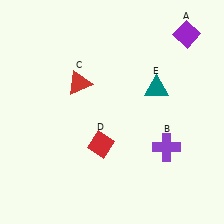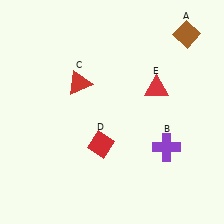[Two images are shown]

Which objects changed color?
A changed from purple to brown. E changed from teal to red.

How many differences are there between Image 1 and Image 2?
There are 2 differences between the two images.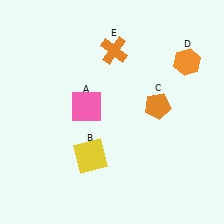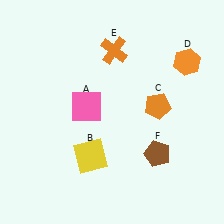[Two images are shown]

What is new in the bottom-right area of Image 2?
A brown pentagon (F) was added in the bottom-right area of Image 2.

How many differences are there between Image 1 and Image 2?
There is 1 difference between the two images.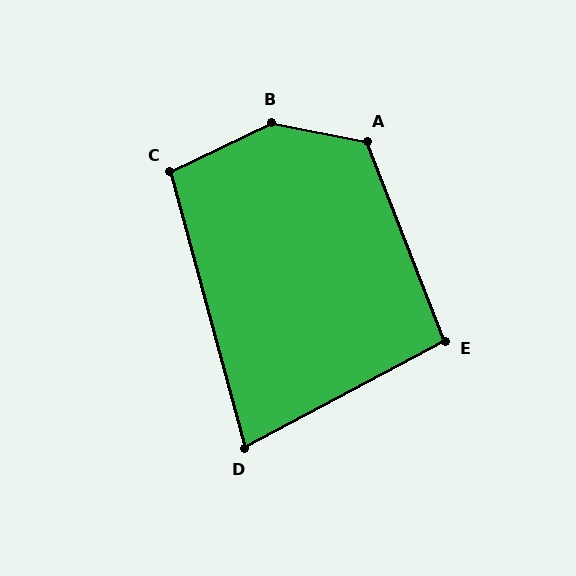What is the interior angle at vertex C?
Approximately 100 degrees (obtuse).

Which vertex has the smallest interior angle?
D, at approximately 77 degrees.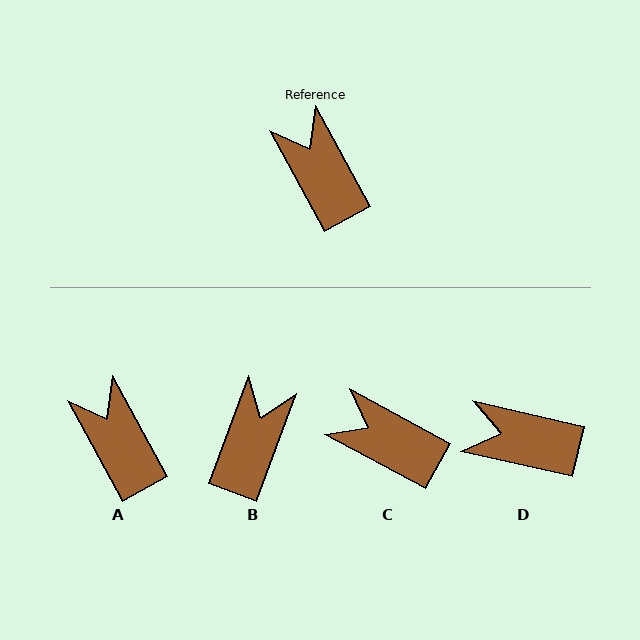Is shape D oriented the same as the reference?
No, it is off by about 49 degrees.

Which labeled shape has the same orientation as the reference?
A.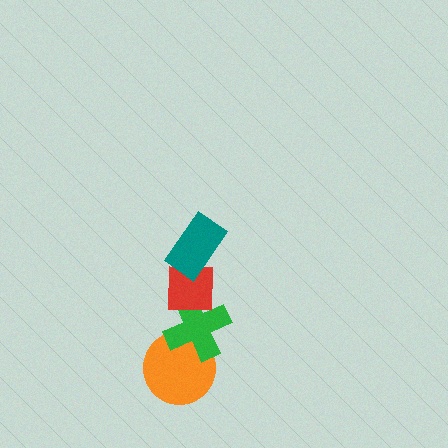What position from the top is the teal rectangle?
The teal rectangle is 1st from the top.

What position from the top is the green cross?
The green cross is 3rd from the top.